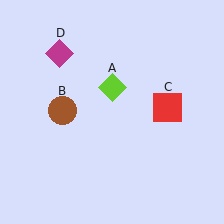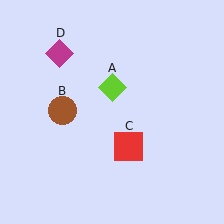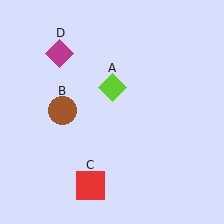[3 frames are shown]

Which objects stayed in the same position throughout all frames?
Lime diamond (object A) and brown circle (object B) and magenta diamond (object D) remained stationary.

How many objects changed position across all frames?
1 object changed position: red square (object C).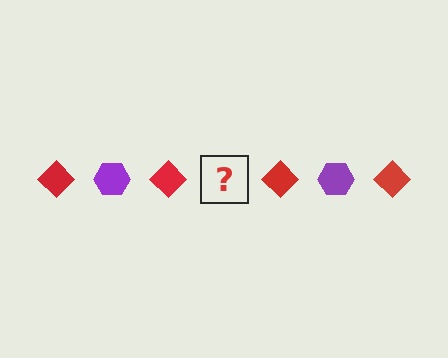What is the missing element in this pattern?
The missing element is a purple hexagon.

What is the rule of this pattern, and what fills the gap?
The rule is that the pattern alternates between red diamond and purple hexagon. The gap should be filled with a purple hexagon.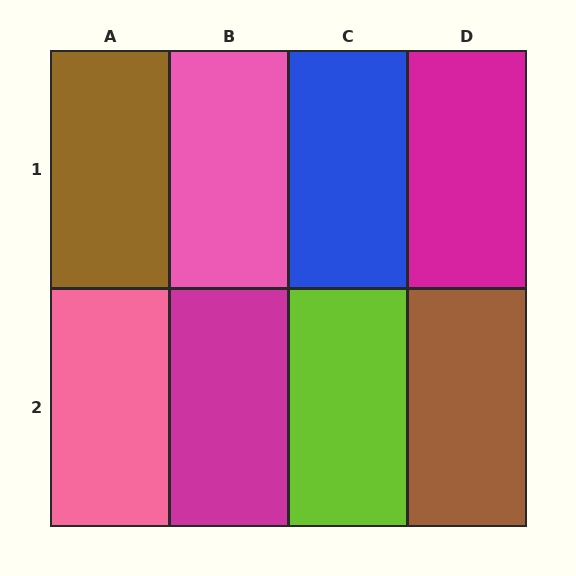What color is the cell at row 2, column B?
Magenta.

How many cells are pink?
2 cells are pink.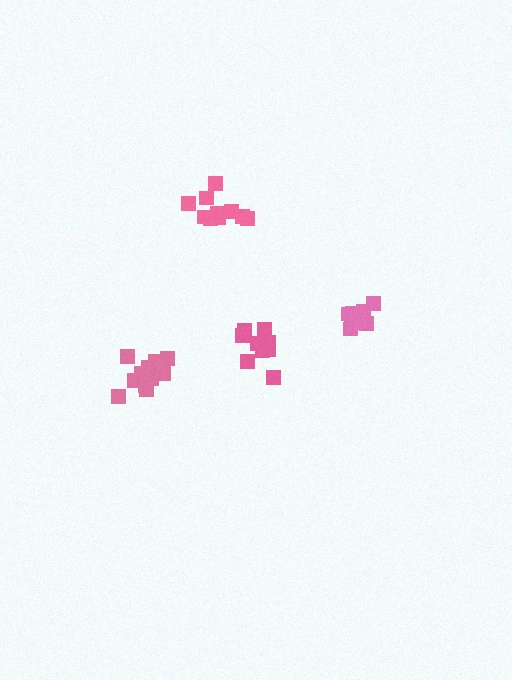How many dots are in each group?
Group 1: 10 dots, Group 2: 10 dots, Group 3: 12 dots, Group 4: 12 dots (44 total).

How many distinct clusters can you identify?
There are 4 distinct clusters.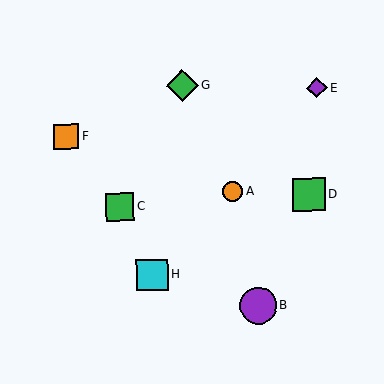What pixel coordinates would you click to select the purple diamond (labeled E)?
Click at (317, 88) to select the purple diamond E.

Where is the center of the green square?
The center of the green square is at (120, 207).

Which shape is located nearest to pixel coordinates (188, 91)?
The green diamond (labeled G) at (182, 86) is nearest to that location.